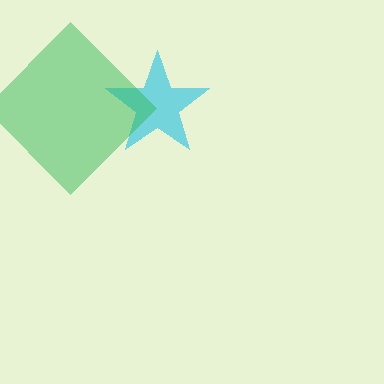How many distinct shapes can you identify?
There are 2 distinct shapes: a cyan star, a green diamond.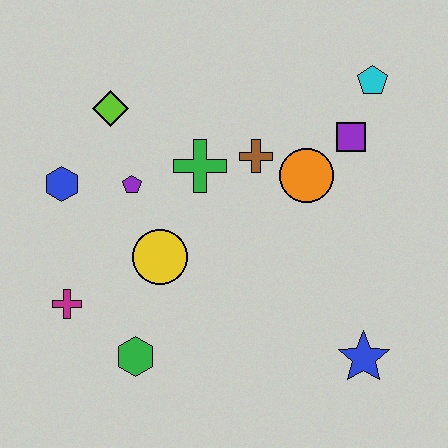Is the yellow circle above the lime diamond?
No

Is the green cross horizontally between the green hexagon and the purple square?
Yes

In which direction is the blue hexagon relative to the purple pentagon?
The blue hexagon is to the left of the purple pentagon.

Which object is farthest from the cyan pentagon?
The magenta cross is farthest from the cyan pentagon.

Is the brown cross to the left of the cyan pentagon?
Yes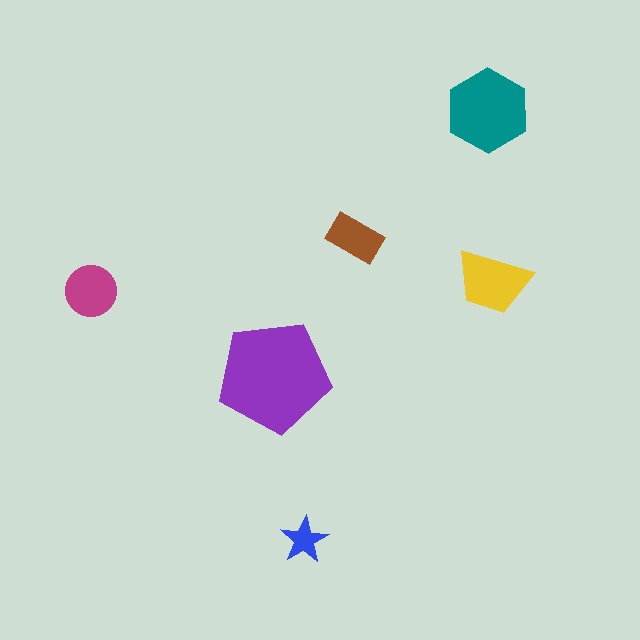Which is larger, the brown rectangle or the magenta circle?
The magenta circle.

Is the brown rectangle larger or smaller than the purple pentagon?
Smaller.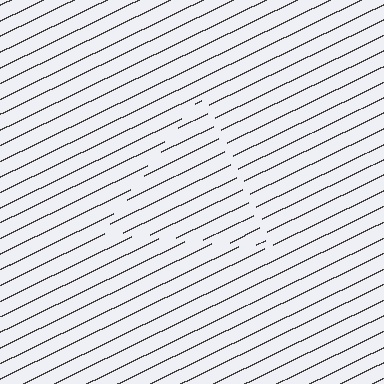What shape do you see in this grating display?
An illusory triangle. The interior of the shape contains the same grating, shifted by half a period — the contour is defined by the phase discontinuity where line-ends from the inner and outer gratings abut.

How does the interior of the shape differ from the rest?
The interior of the shape contains the same grating, shifted by half a period — the contour is defined by the phase discontinuity where line-ends from the inner and outer gratings abut.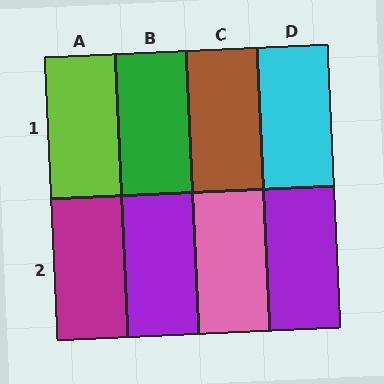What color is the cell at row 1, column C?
Brown.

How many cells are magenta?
1 cell is magenta.